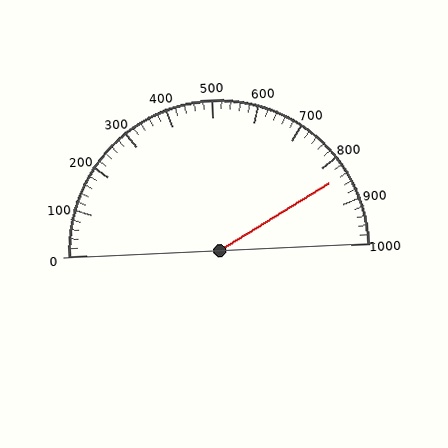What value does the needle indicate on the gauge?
The needle indicates approximately 840.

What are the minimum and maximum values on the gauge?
The gauge ranges from 0 to 1000.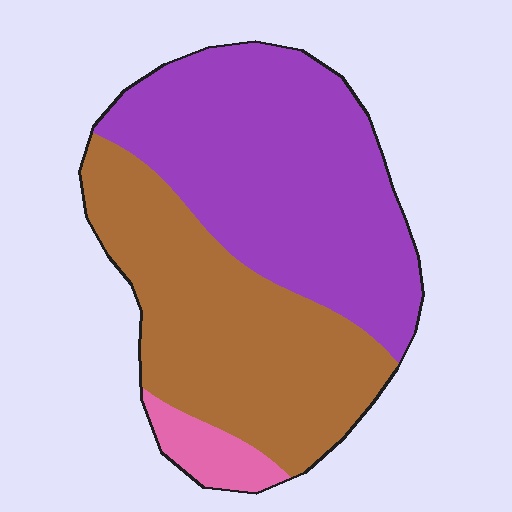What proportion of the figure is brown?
Brown covers about 45% of the figure.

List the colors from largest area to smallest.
From largest to smallest: purple, brown, pink.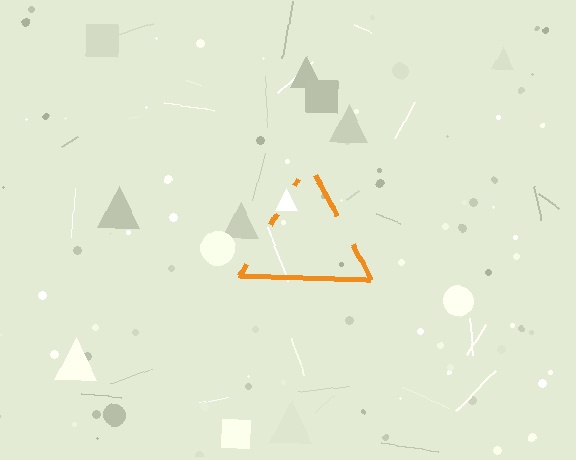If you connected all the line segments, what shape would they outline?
They would outline a triangle.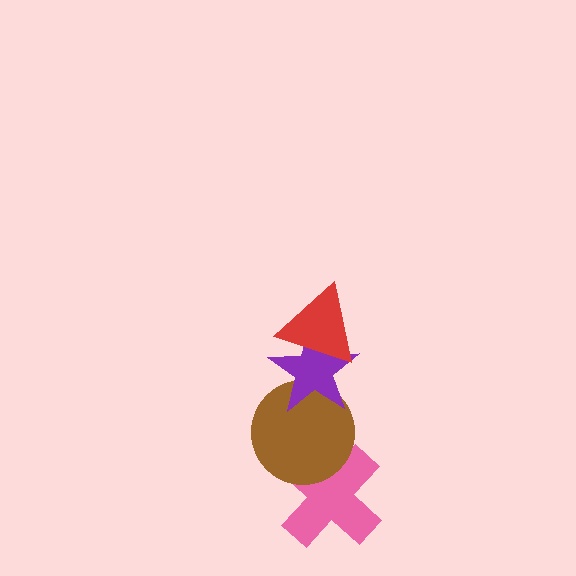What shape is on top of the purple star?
The red triangle is on top of the purple star.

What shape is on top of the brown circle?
The purple star is on top of the brown circle.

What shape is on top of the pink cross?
The brown circle is on top of the pink cross.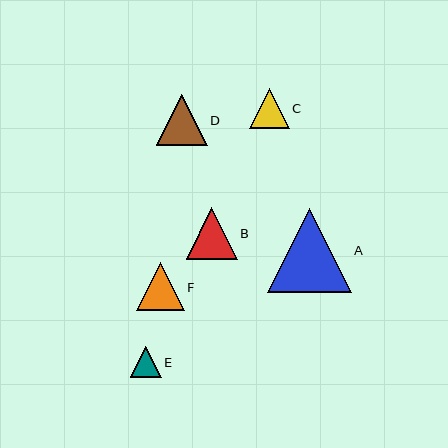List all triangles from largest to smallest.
From largest to smallest: A, B, D, F, C, E.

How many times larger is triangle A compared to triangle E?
Triangle A is approximately 2.7 times the size of triangle E.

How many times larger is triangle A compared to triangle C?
Triangle A is approximately 2.1 times the size of triangle C.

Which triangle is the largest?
Triangle A is the largest with a size of approximately 84 pixels.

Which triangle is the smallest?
Triangle E is the smallest with a size of approximately 31 pixels.